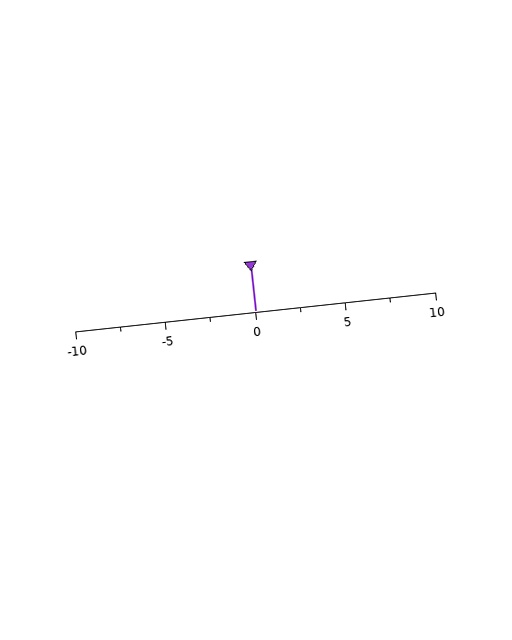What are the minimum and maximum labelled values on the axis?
The axis runs from -10 to 10.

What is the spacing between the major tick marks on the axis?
The major ticks are spaced 5 apart.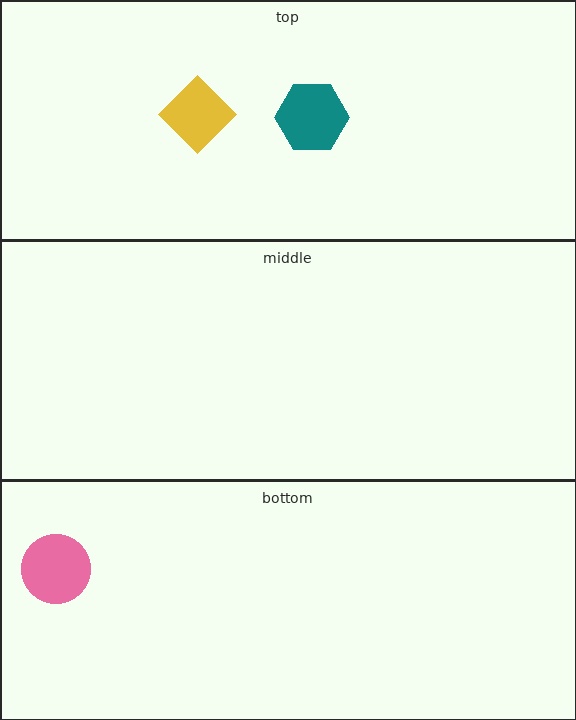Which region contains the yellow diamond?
The top region.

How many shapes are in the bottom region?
1.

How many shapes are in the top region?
2.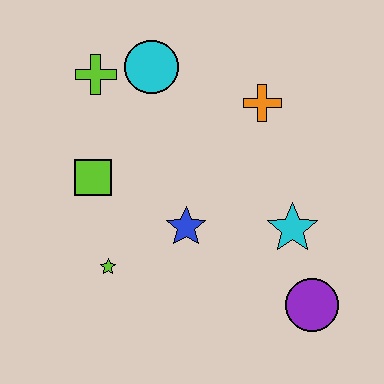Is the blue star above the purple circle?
Yes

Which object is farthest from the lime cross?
The purple circle is farthest from the lime cross.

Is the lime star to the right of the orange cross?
No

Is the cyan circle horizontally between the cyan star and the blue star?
No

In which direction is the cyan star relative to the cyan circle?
The cyan star is below the cyan circle.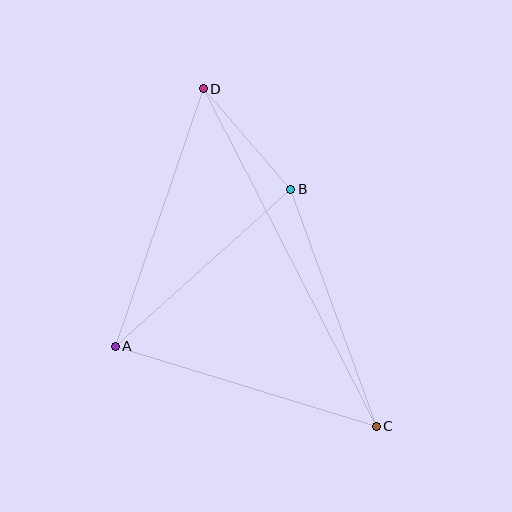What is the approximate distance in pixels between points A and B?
The distance between A and B is approximately 235 pixels.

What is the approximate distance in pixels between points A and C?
The distance between A and C is approximately 273 pixels.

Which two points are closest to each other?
Points B and D are closest to each other.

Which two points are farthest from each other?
Points C and D are farthest from each other.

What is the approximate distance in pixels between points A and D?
The distance between A and D is approximately 272 pixels.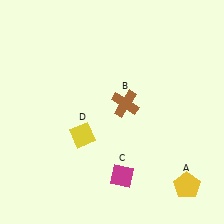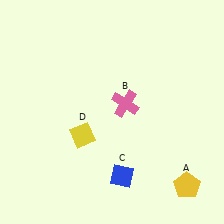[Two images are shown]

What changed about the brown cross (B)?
In Image 1, B is brown. In Image 2, it changed to pink.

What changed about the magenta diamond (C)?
In Image 1, C is magenta. In Image 2, it changed to blue.